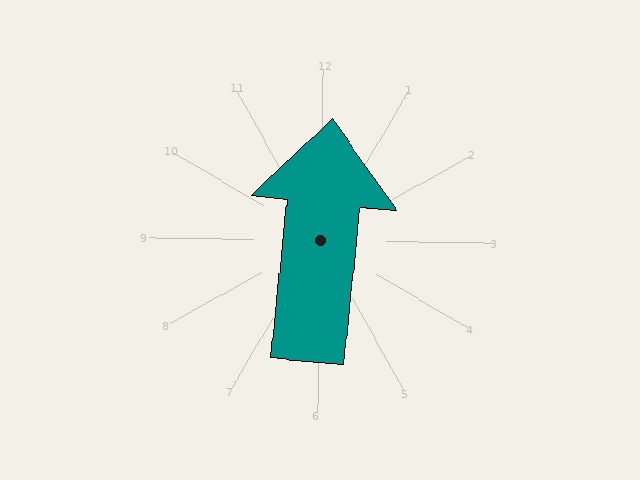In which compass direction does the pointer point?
North.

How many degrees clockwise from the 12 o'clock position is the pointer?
Approximately 5 degrees.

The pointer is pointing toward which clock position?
Roughly 12 o'clock.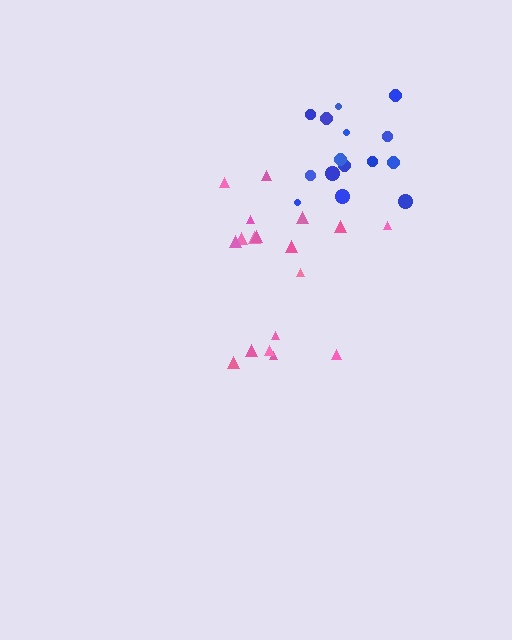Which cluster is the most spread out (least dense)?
Blue.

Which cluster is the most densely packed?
Pink.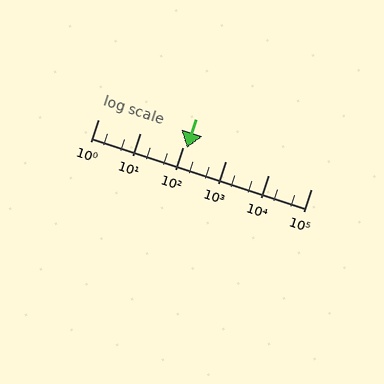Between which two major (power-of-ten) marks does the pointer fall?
The pointer is between 100 and 1000.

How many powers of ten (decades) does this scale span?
The scale spans 5 decades, from 1 to 100000.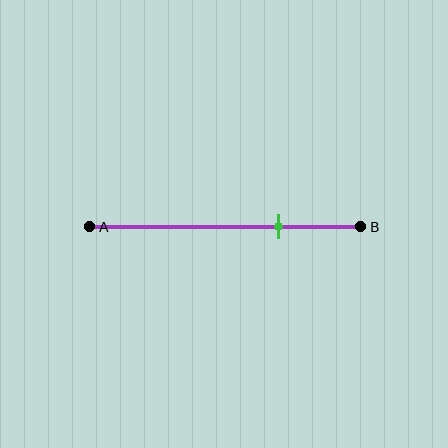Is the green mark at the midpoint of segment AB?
No, the mark is at about 70% from A, not at the 50% midpoint.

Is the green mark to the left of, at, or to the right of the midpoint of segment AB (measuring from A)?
The green mark is to the right of the midpoint of segment AB.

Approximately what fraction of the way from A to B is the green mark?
The green mark is approximately 70% of the way from A to B.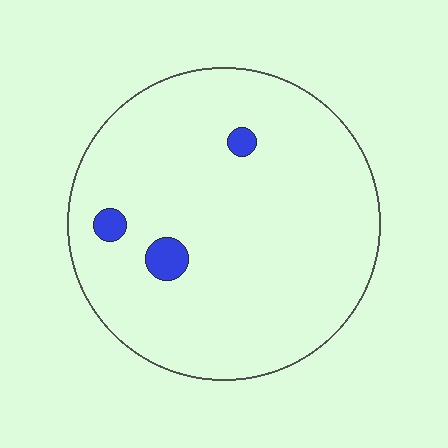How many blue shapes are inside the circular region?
3.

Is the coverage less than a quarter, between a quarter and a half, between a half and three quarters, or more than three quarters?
Less than a quarter.